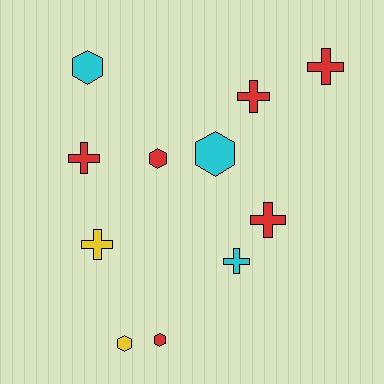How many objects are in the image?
There are 11 objects.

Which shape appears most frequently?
Cross, with 6 objects.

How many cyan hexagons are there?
There are 2 cyan hexagons.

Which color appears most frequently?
Red, with 6 objects.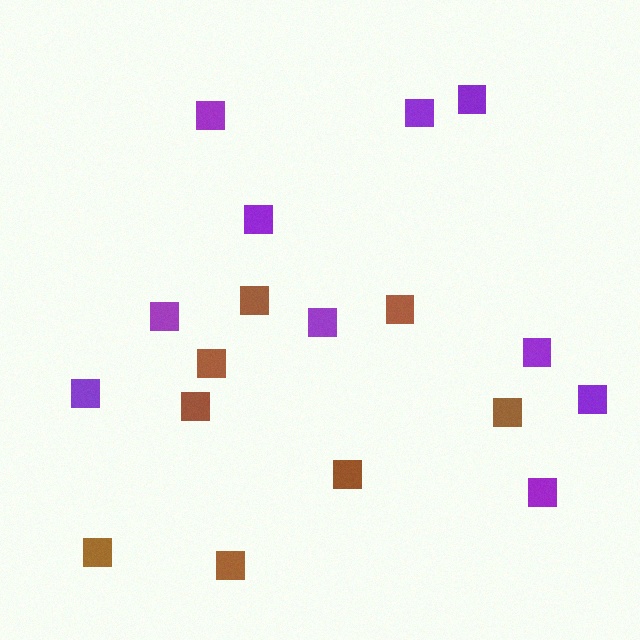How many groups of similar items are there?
There are 2 groups: one group of brown squares (8) and one group of purple squares (10).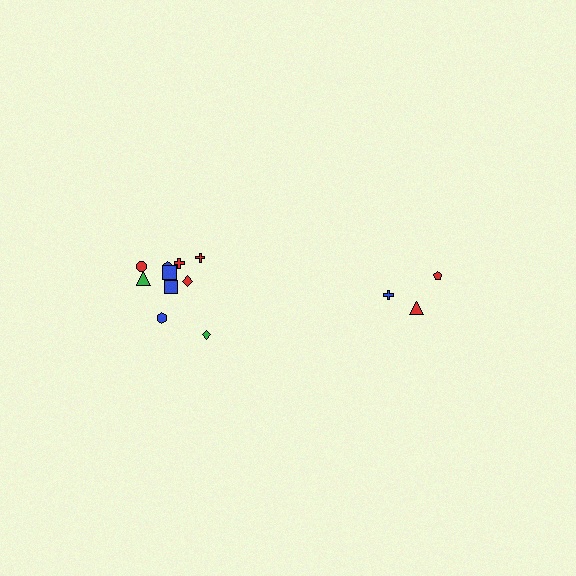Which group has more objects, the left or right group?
The left group.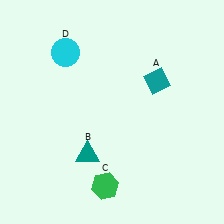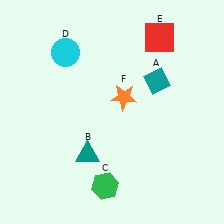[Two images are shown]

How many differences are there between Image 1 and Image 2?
There are 2 differences between the two images.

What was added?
A red square (E), an orange star (F) were added in Image 2.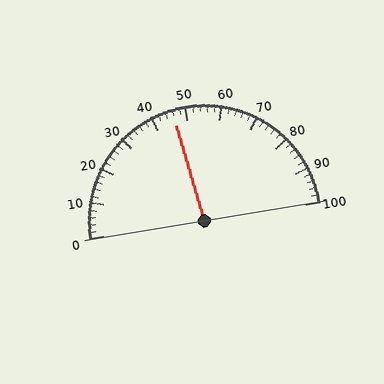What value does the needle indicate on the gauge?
The needle indicates approximately 46.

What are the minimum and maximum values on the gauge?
The gauge ranges from 0 to 100.